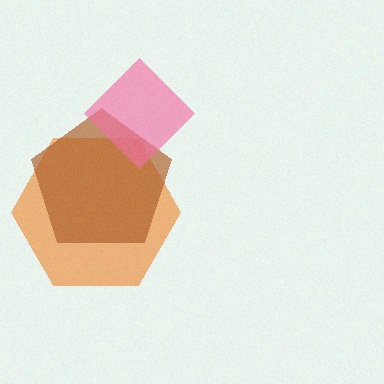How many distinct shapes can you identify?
There are 3 distinct shapes: an orange hexagon, a brown pentagon, a pink diamond.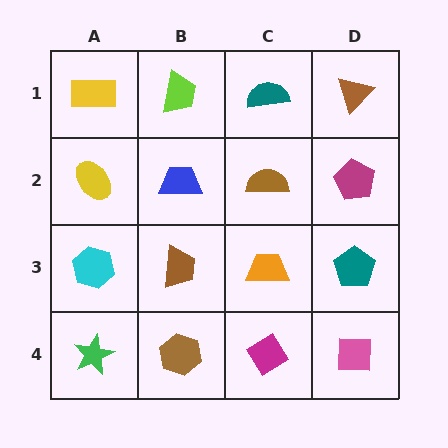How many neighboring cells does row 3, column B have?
4.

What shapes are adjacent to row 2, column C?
A teal semicircle (row 1, column C), an orange trapezoid (row 3, column C), a blue trapezoid (row 2, column B), a magenta pentagon (row 2, column D).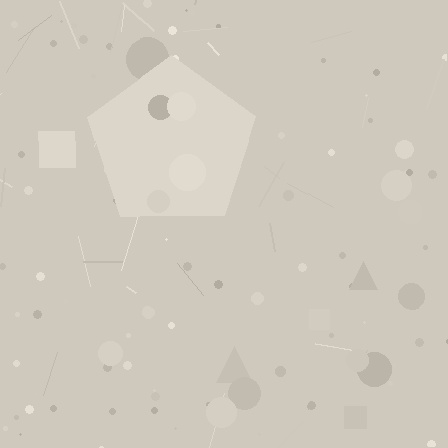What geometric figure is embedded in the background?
A pentagon is embedded in the background.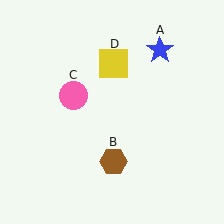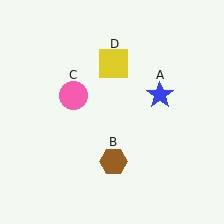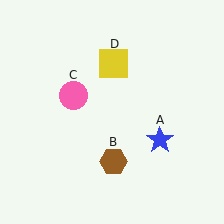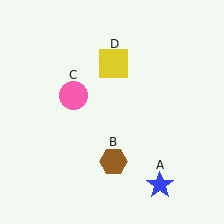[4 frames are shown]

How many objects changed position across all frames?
1 object changed position: blue star (object A).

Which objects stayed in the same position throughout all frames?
Brown hexagon (object B) and pink circle (object C) and yellow square (object D) remained stationary.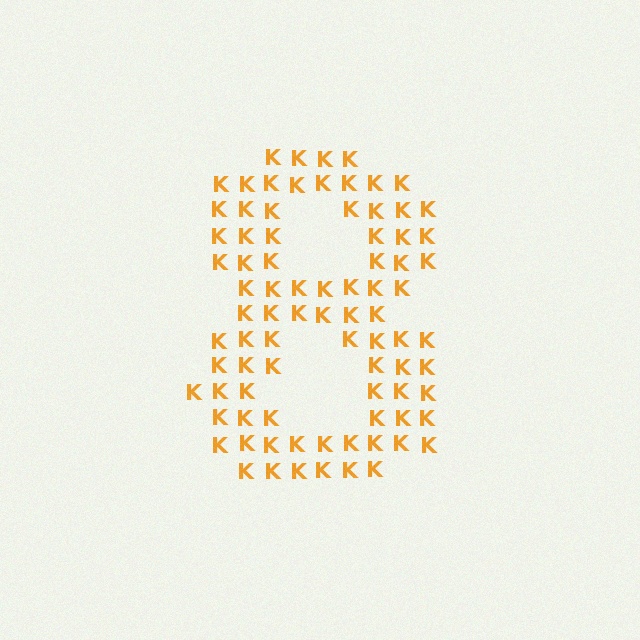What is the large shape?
The large shape is the digit 8.